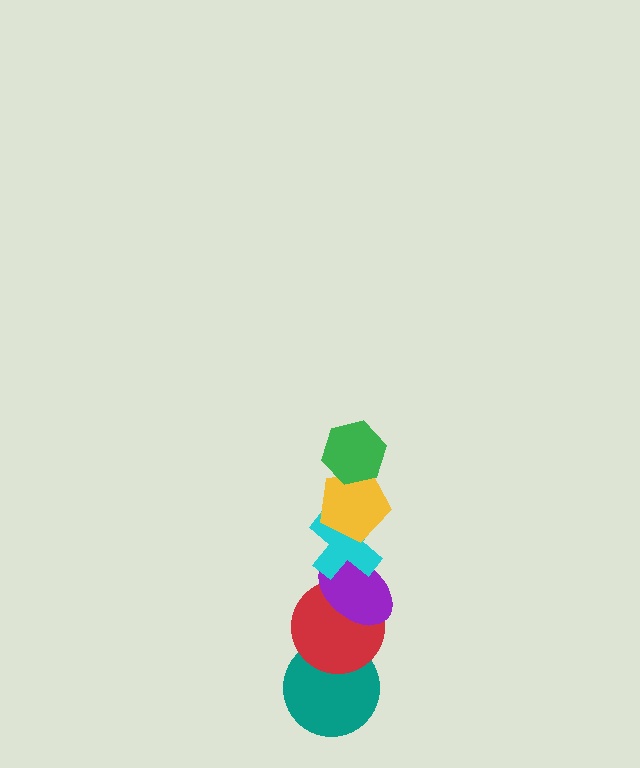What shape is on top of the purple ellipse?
The cyan cross is on top of the purple ellipse.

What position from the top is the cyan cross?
The cyan cross is 3rd from the top.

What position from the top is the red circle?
The red circle is 5th from the top.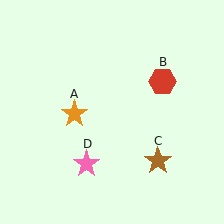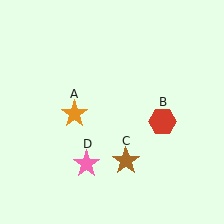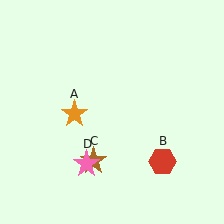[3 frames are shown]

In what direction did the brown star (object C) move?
The brown star (object C) moved left.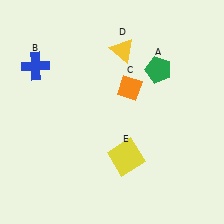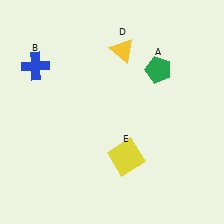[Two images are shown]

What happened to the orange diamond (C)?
The orange diamond (C) was removed in Image 2. It was in the top-right area of Image 1.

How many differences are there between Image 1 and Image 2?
There is 1 difference between the two images.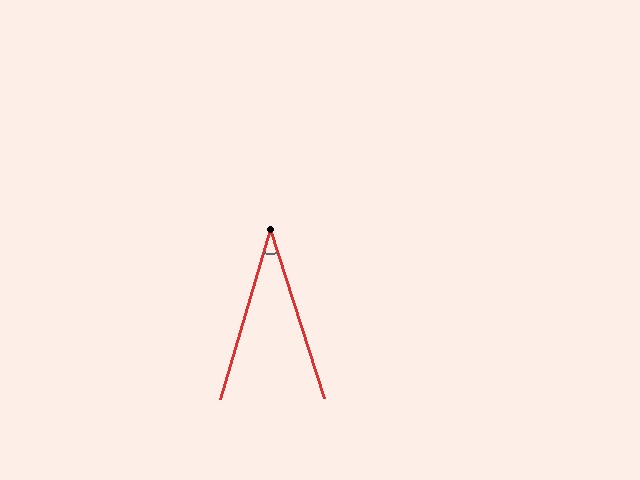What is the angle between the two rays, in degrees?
Approximately 34 degrees.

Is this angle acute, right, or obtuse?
It is acute.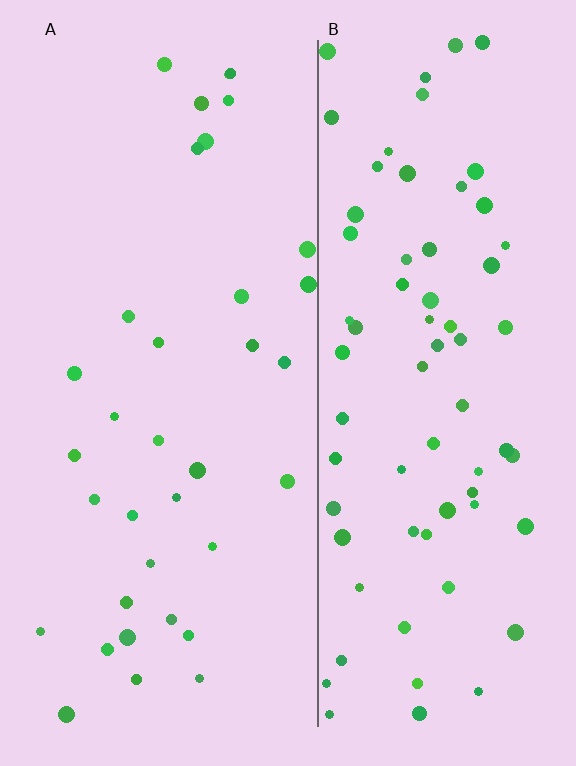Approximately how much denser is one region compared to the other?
Approximately 2.1× — region B over region A.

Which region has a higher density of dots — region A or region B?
B (the right).